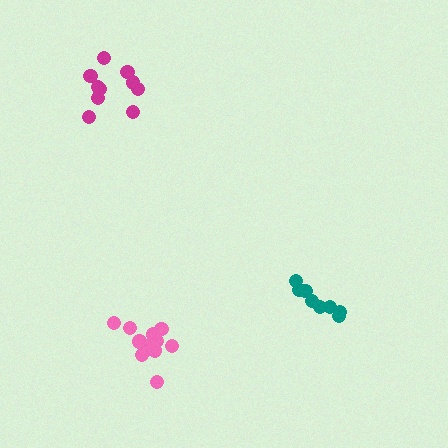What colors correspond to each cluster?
The clusters are colored: teal, pink, magenta.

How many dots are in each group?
Group 1: 8 dots, Group 2: 12 dots, Group 3: 10 dots (30 total).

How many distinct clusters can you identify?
There are 3 distinct clusters.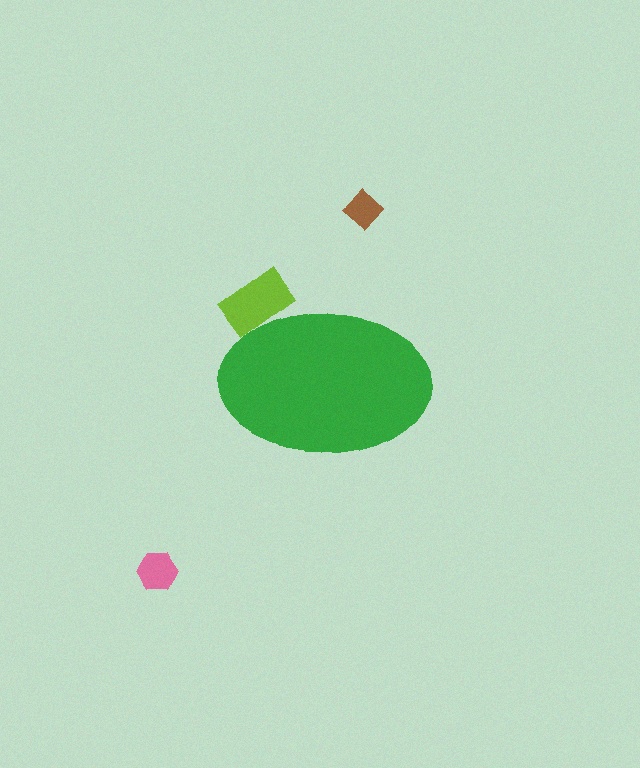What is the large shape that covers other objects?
A green ellipse.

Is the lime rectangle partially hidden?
Yes, the lime rectangle is partially hidden behind the green ellipse.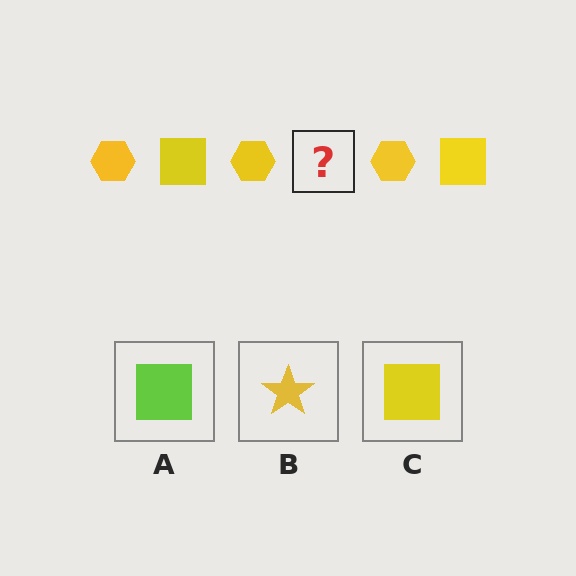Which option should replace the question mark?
Option C.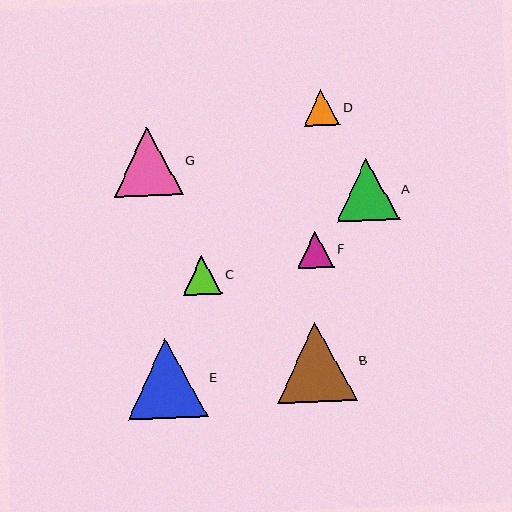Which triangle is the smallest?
Triangle D is the smallest with a size of approximately 36 pixels.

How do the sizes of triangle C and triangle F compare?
Triangle C and triangle F are approximately the same size.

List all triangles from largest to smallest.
From largest to smallest: E, B, G, A, C, F, D.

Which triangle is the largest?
Triangle E is the largest with a size of approximately 80 pixels.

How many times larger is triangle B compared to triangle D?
Triangle B is approximately 2.2 times the size of triangle D.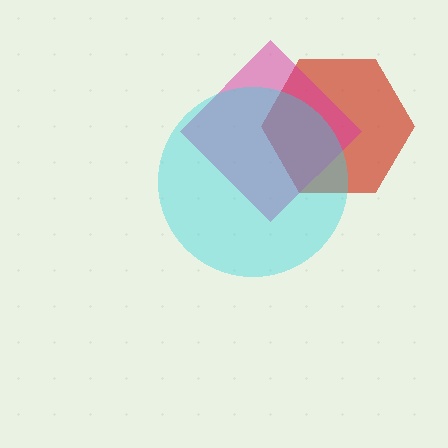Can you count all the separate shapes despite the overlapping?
Yes, there are 3 separate shapes.